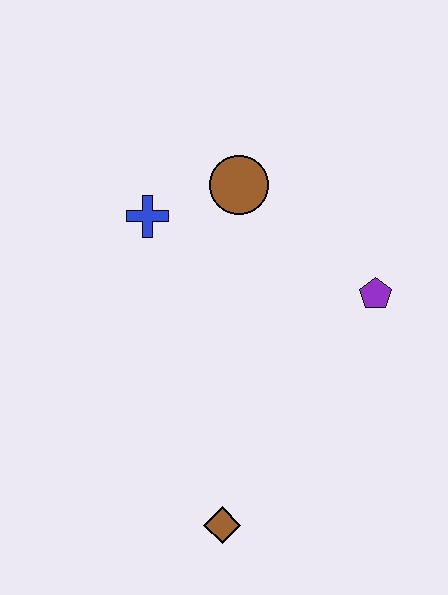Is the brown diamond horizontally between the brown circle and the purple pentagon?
No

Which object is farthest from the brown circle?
The brown diamond is farthest from the brown circle.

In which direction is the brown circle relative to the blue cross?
The brown circle is to the right of the blue cross.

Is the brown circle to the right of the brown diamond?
Yes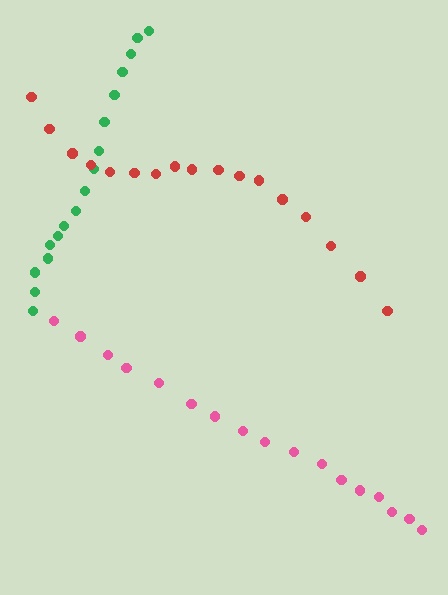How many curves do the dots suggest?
There are 3 distinct paths.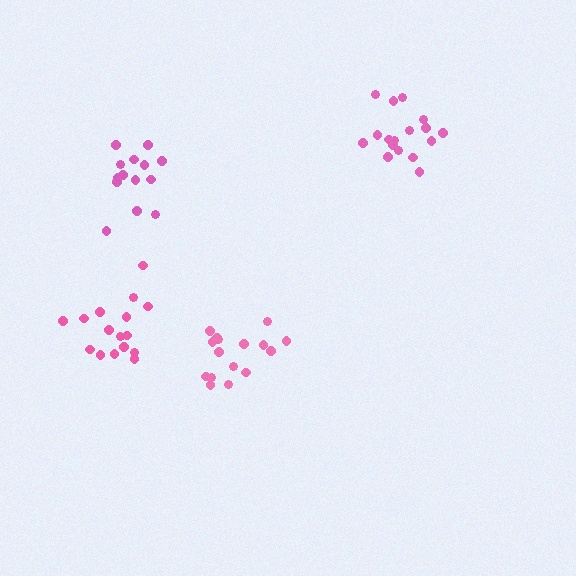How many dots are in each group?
Group 1: 16 dots, Group 2: 16 dots, Group 3: 14 dots, Group 4: 17 dots (63 total).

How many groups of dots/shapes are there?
There are 4 groups.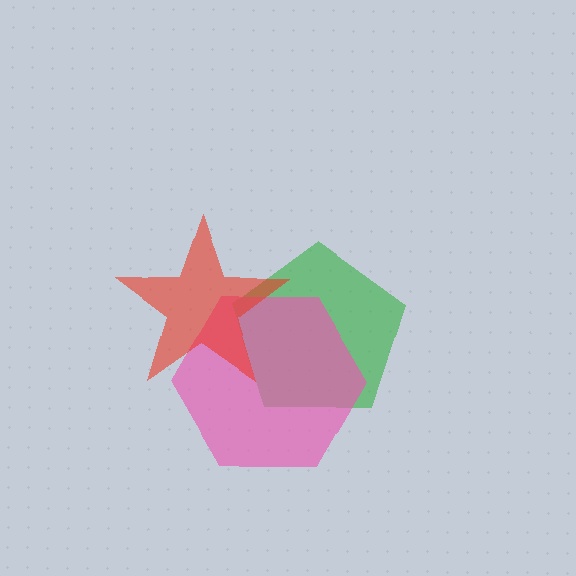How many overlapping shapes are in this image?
There are 3 overlapping shapes in the image.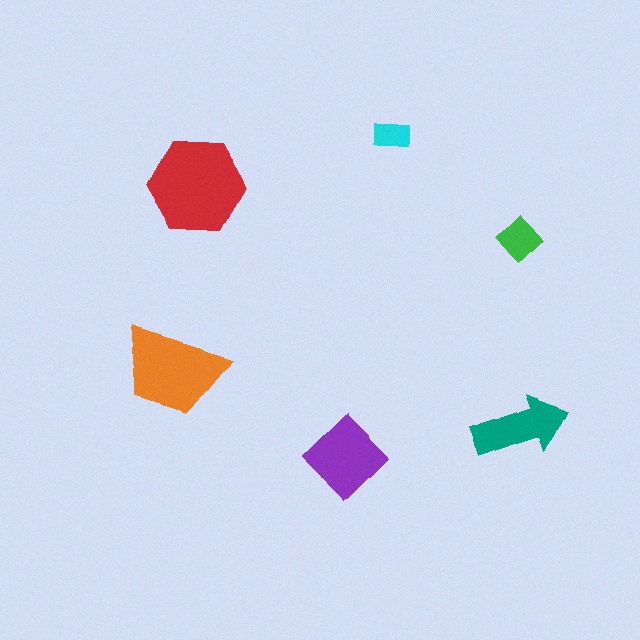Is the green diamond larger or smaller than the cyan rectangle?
Larger.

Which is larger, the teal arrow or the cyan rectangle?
The teal arrow.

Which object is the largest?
The red hexagon.